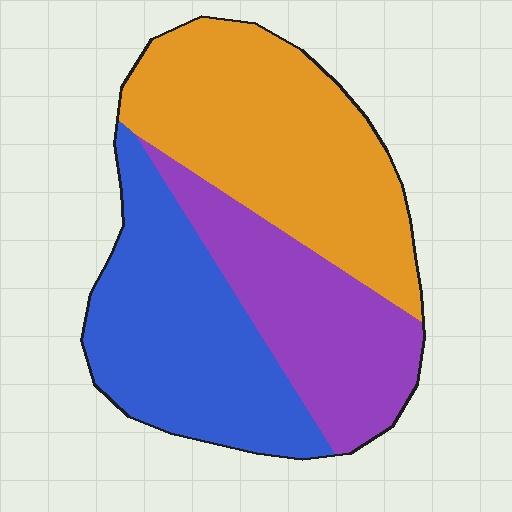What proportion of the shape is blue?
Blue takes up about one third (1/3) of the shape.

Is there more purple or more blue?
Blue.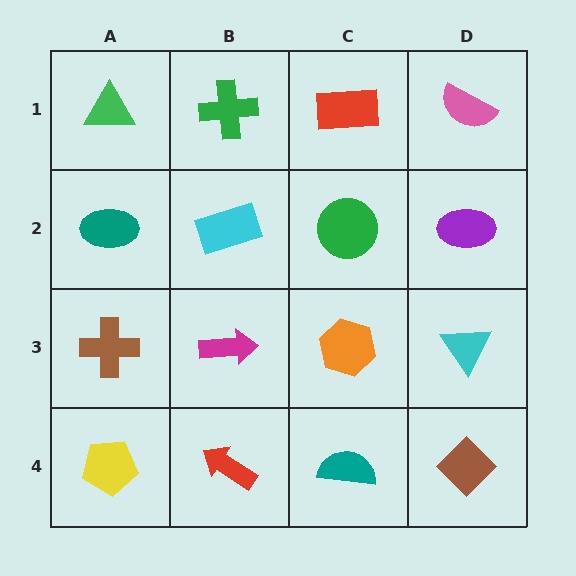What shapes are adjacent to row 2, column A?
A green triangle (row 1, column A), a brown cross (row 3, column A), a cyan rectangle (row 2, column B).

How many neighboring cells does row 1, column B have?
3.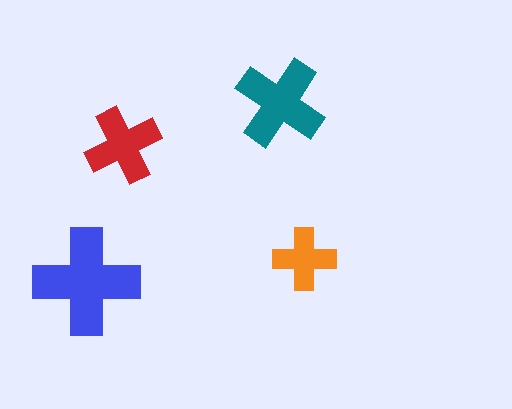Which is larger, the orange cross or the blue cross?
The blue one.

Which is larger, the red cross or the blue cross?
The blue one.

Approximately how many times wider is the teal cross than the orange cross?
About 1.5 times wider.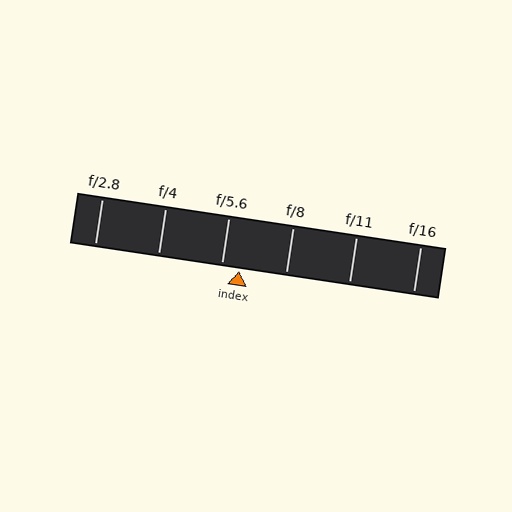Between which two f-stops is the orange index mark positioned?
The index mark is between f/5.6 and f/8.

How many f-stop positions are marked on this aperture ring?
There are 6 f-stop positions marked.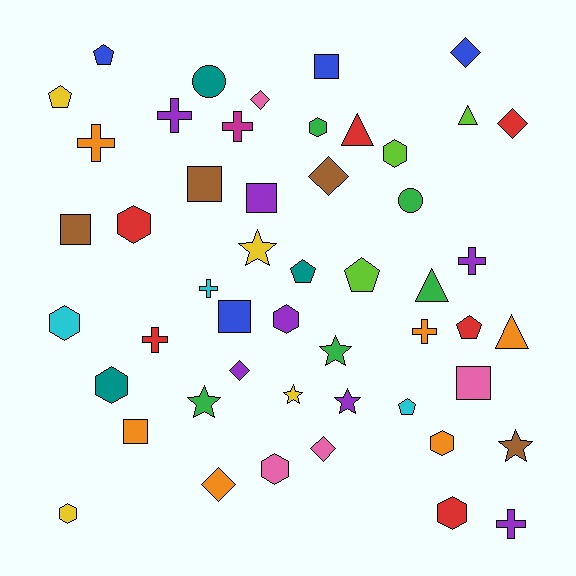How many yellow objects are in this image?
There are 4 yellow objects.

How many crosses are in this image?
There are 8 crosses.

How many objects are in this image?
There are 50 objects.